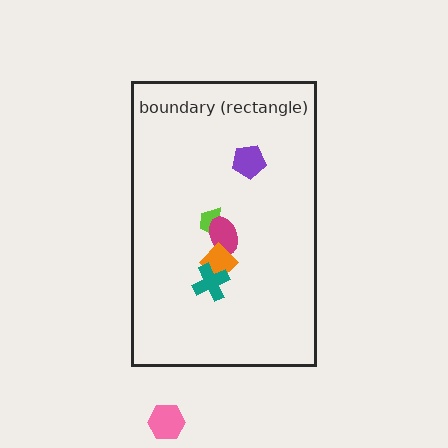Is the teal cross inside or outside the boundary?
Inside.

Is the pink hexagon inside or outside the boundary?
Outside.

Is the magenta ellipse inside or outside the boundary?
Inside.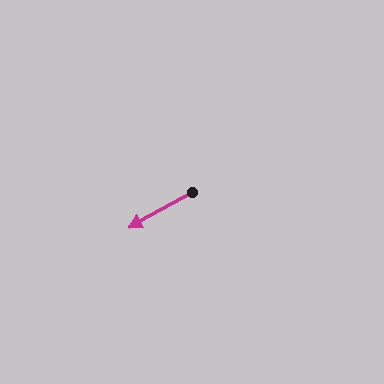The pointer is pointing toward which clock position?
Roughly 8 o'clock.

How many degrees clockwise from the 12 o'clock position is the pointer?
Approximately 241 degrees.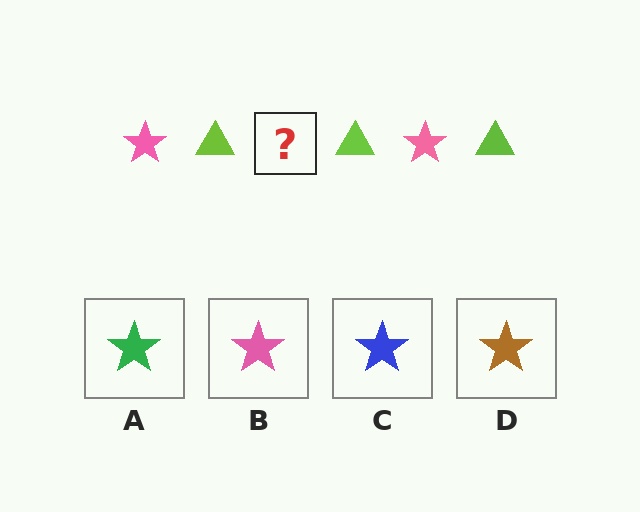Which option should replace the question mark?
Option B.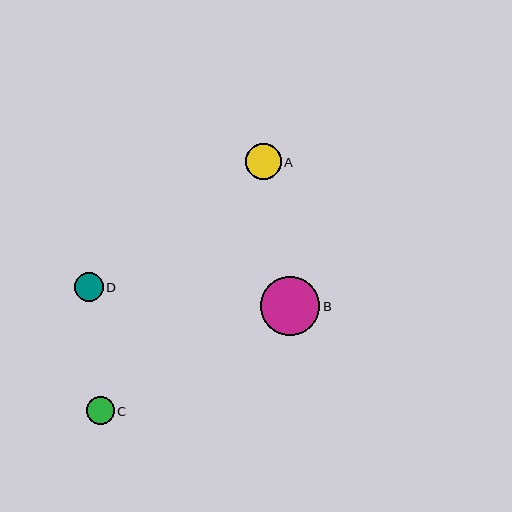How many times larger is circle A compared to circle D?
Circle A is approximately 1.2 times the size of circle D.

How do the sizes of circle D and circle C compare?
Circle D and circle C are approximately the same size.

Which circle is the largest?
Circle B is the largest with a size of approximately 59 pixels.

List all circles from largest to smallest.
From largest to smallest: B, A, D, C.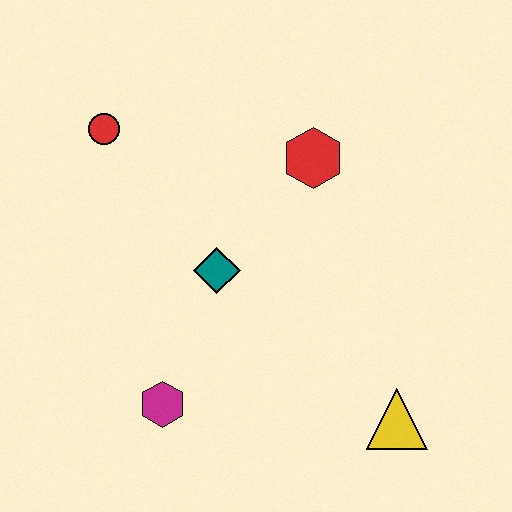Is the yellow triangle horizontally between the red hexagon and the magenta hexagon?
No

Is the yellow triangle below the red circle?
Yes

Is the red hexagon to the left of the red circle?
No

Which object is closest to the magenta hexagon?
The teal diamond is closest to the magenta hexagon.